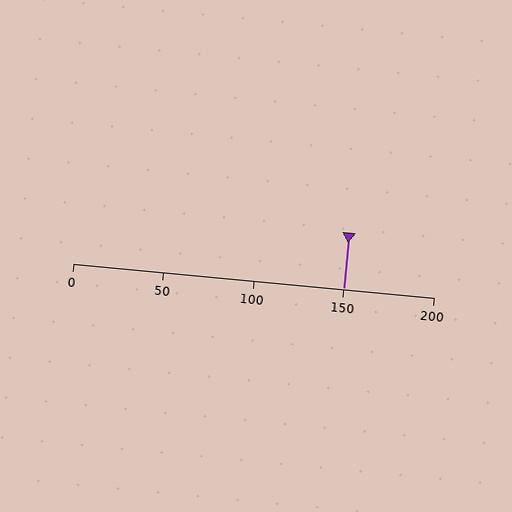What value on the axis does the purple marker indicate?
The marker indicates approximately 150.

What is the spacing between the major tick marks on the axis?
The major ticks are spaced 50 apart.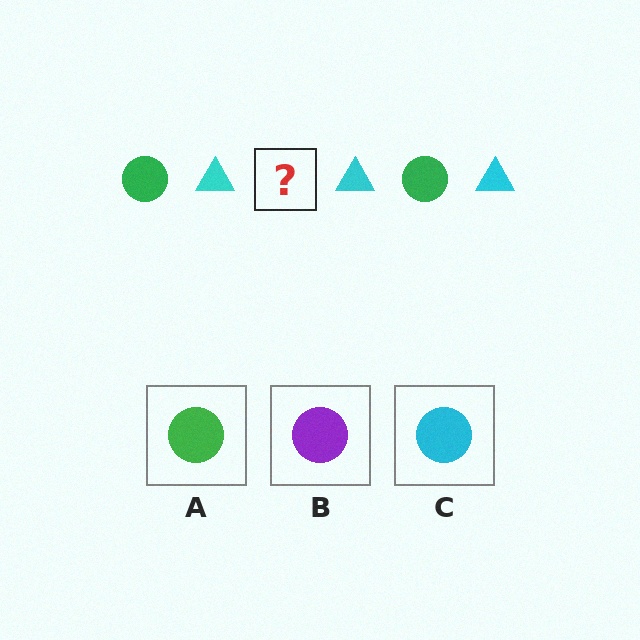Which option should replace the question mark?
Option A.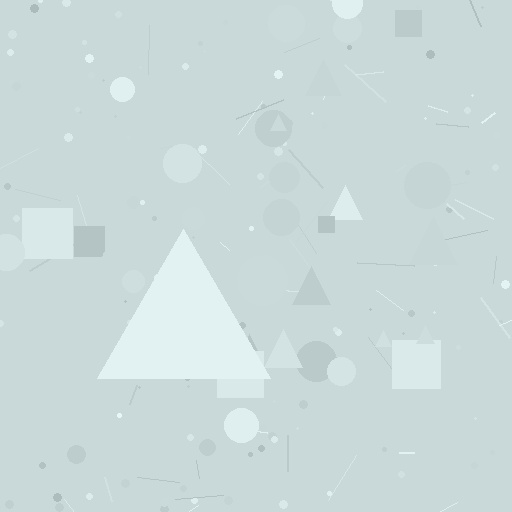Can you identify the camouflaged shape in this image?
The camouflaged shape is a triangle.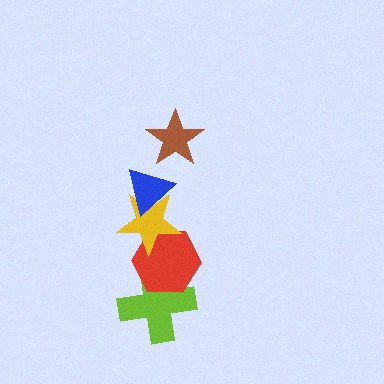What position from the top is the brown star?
The brown star is 1st from the top.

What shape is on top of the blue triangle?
The brown star is on top of the blue triangle.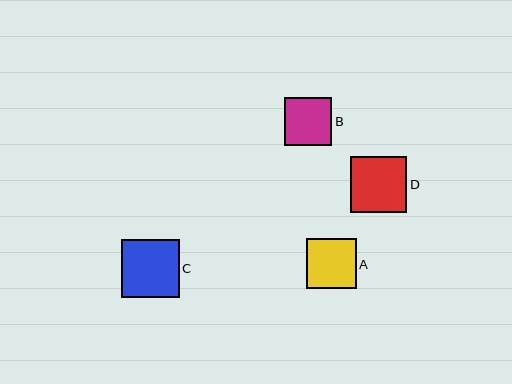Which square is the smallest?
Square B is the smallest with a size of approximately 48 pixels.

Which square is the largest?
Square C is the largest with a size of approximately 58 pixels.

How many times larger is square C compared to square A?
Square C is approximately 1.2 times the size of square A.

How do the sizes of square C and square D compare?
Square C and square D are approximately the same size.